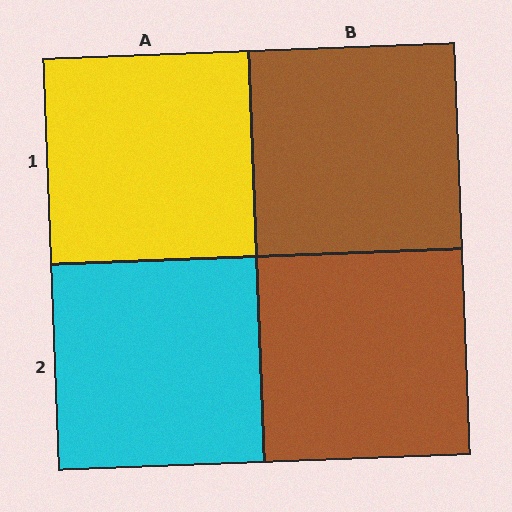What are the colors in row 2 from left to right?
Cyan, brown.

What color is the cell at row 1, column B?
Brown.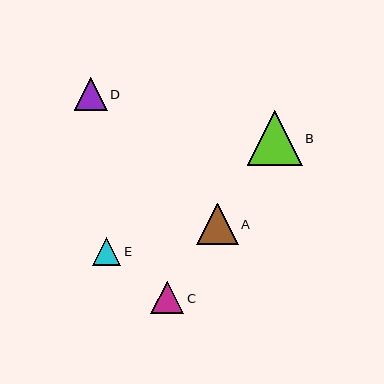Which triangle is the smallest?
Triangle E is the smallest with a size of approximately 28 pixels.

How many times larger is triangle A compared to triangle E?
Triangle A is approximately 1.5 times the size of triangle E.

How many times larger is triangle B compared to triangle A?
Triangle B is approximately 1.3 times the size of triangle A.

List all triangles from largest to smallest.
From largest to smallest: B, A, C, D, E.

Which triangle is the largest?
Triangle B is the largest with a size of approximately 55 pixels.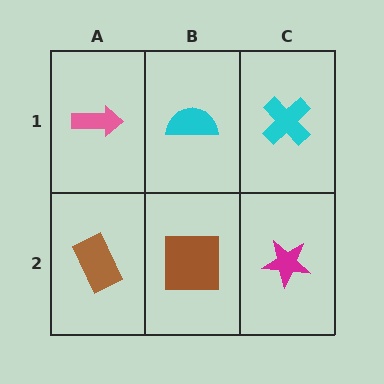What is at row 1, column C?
A cyan cross.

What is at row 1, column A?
A pink arrow.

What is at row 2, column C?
A magenta star.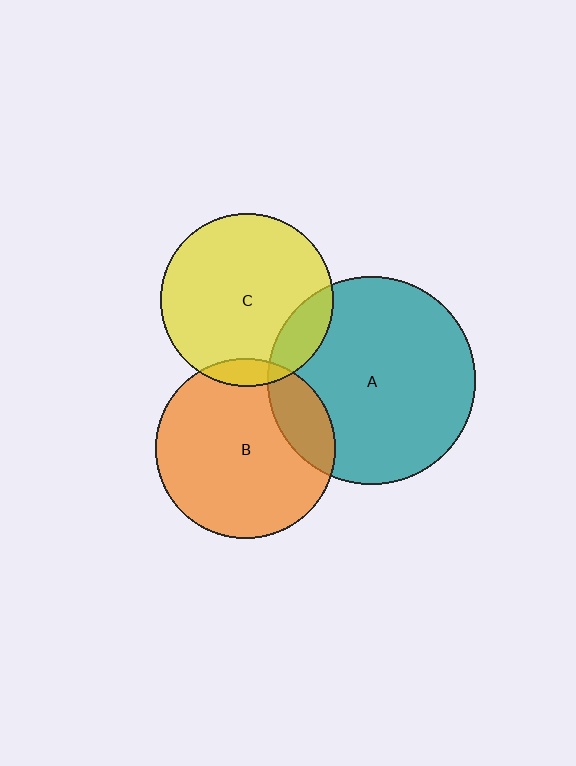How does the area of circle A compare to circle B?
Approximately 1.3 times.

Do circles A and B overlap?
Yes.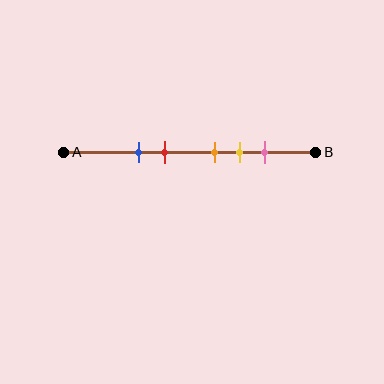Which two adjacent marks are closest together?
The orange and yellow marks are the closest adjacent pair.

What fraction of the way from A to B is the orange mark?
The orange mark is approximately 60% (0.6) of the way from A to B.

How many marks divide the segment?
There are 5 marks dividing the segment.